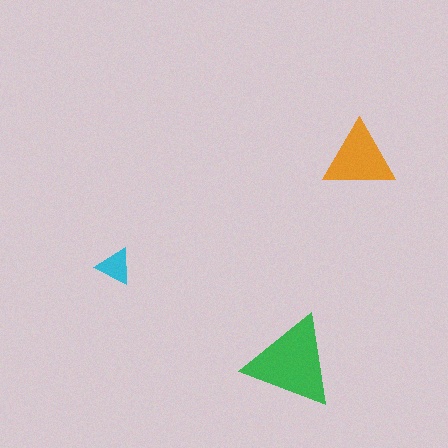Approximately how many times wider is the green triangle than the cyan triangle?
About 2.5 times wider.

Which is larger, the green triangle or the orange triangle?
The green one.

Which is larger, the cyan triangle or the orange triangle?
The orange one.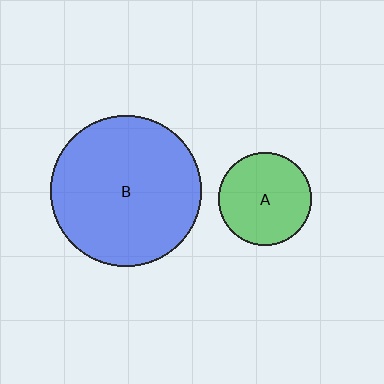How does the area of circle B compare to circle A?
Approximately 2.7 times.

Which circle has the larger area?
Circle B (blue).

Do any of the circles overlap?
No, none of the circles overlap.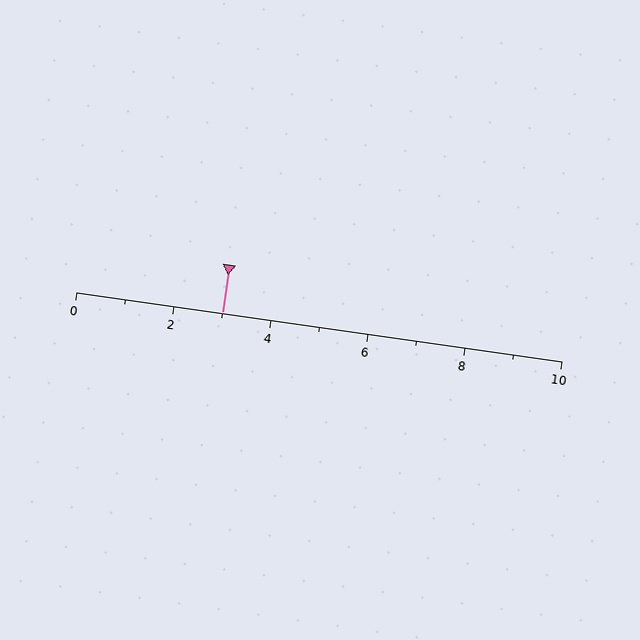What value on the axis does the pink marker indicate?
The marker indicates approximately 3.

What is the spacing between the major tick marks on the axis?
The major ticks are spaced 2 apart.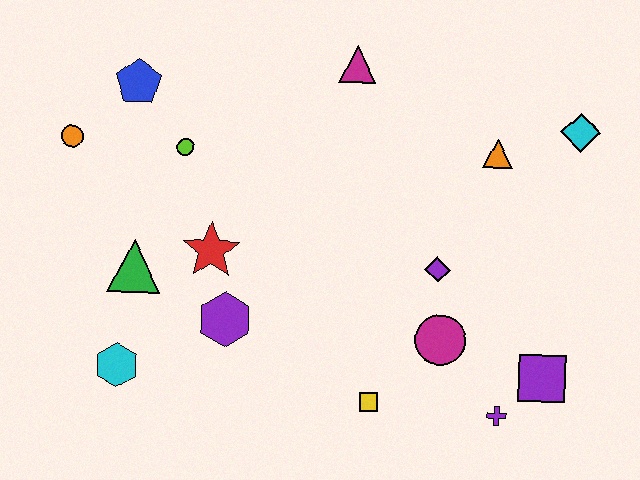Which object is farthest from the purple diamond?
The orange circle is farthest from the purple diamond.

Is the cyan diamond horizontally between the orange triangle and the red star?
No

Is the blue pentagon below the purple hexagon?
No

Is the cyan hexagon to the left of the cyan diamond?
Yes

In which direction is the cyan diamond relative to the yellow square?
The cyan diamond is above the yellow square.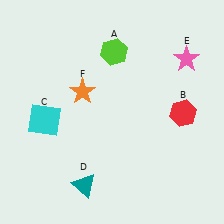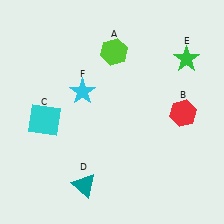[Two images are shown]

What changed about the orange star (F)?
In Image 1, F is orange. In Image 2, it changed to cyan.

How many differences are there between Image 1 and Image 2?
There are 2 differences between the two images.